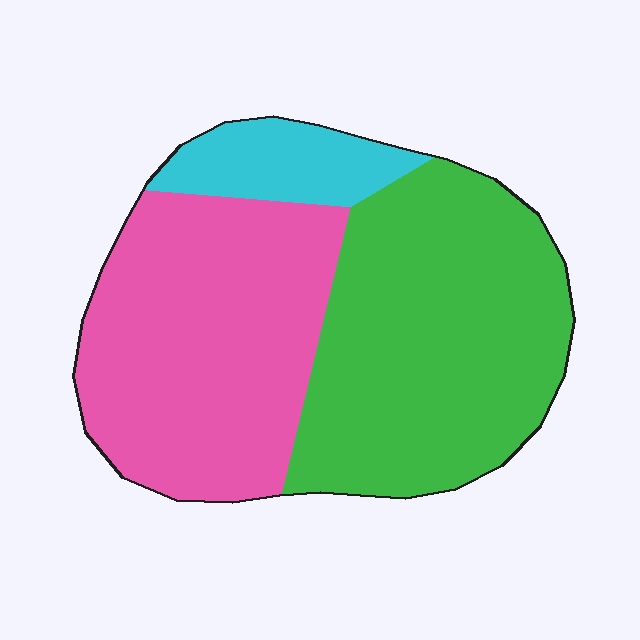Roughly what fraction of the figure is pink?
Pink takes up between a third and a half of the figure.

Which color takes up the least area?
Cyan, at roughly 10%.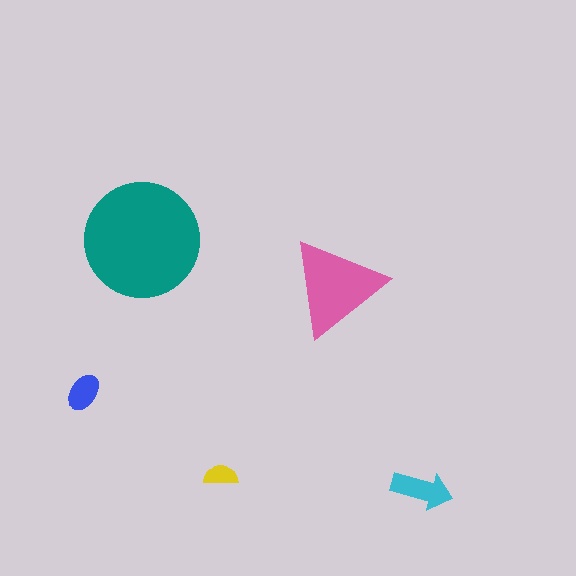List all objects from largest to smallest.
The teal circle, the pink triangle, the cyan arrow, the blue ellipse, the yellow semicircle.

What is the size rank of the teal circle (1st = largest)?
1st.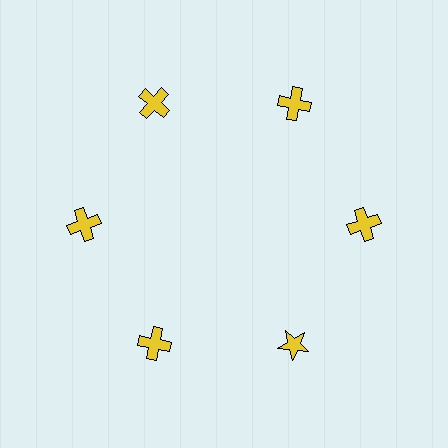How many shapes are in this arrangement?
There are 6 shapes arranged in a ring pattern.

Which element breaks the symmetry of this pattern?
The yellow star at roughly the 5 o'clock position breaks the symmetry. All other shapes are yellow crosses.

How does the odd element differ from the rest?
It has a different shape: star instead of cross.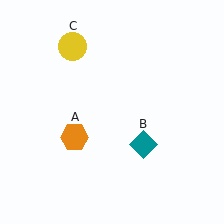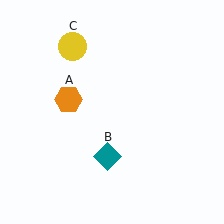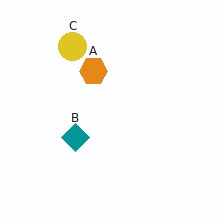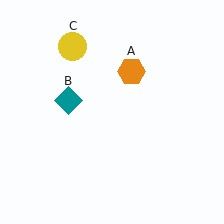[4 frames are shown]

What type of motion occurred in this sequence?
The orange hexagon (object A), teal diamond (object B) rotated clockwise around the center of the scene.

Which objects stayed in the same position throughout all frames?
Yellow circle (object C) remained stationary.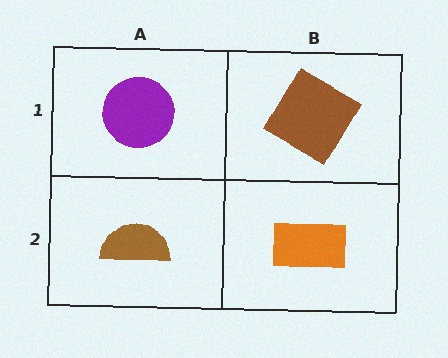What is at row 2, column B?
An orange rectangle.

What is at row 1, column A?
A purple circle.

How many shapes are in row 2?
2 shapes.